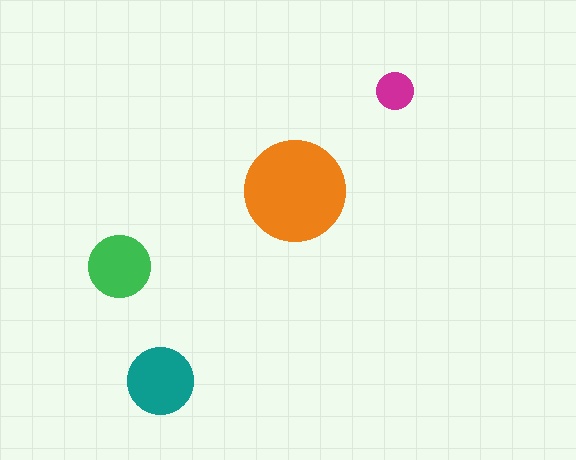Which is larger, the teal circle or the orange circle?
The orange one.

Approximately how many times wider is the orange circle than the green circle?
About 1.5 times wider.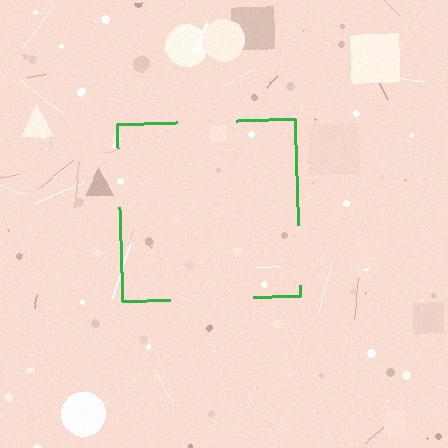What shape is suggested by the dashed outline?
The dashed outline suggests a square.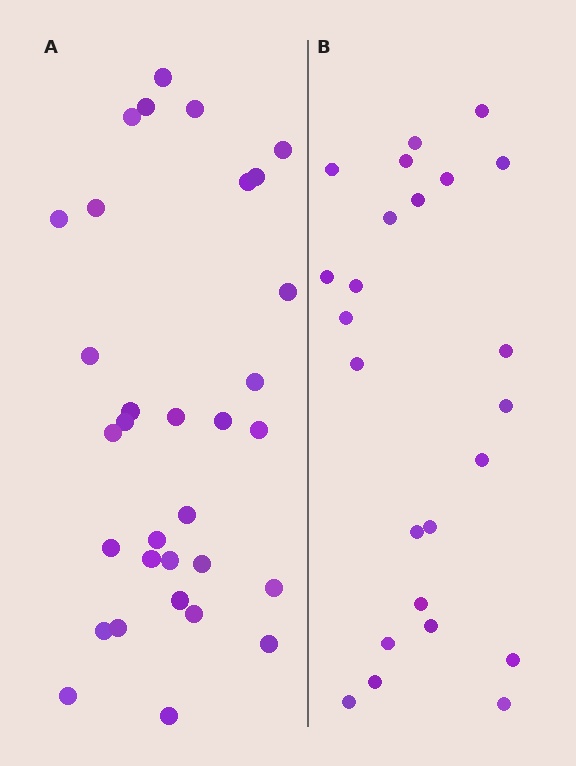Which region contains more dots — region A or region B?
Region A (the left region) has more dots.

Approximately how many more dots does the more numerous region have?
Region A has roughly 8 or so more dots than region B.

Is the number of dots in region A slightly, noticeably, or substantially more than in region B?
Region A has noticeably more, but not dramatically so. The ratio is roughly 1.3 to 1.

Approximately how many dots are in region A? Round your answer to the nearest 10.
About 30 dots. (The exact count is 32, which rounds to 30.)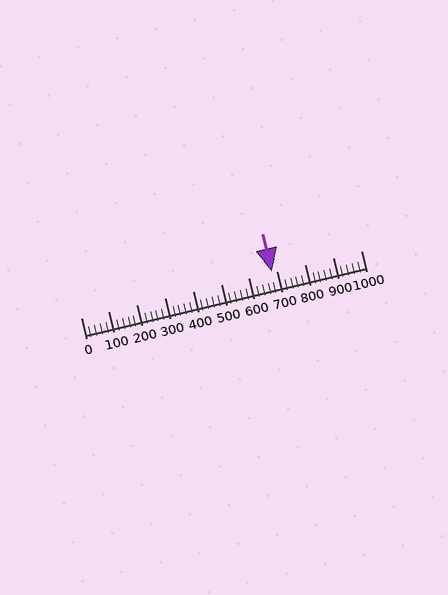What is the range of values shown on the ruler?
The ruler shows values from 0 to 1000.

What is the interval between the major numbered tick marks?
The major tick marks are spaced 100 units apart.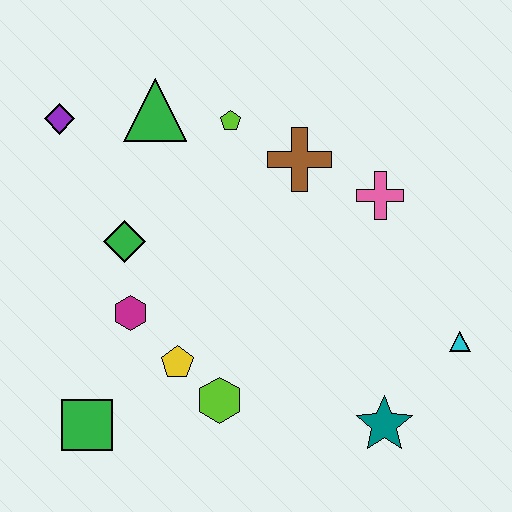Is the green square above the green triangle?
No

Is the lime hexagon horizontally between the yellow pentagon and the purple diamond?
No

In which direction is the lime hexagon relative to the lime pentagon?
The lime hexagon is below the lime pentagon.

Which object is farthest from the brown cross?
The green square is farthest from the brown cross.